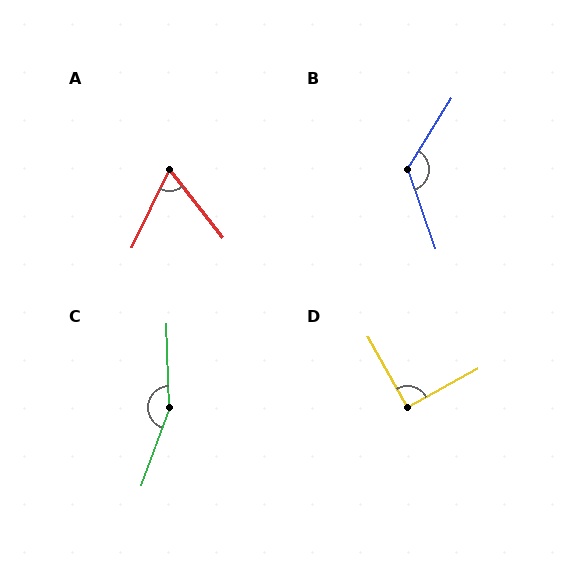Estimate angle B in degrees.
Approximately 130 degrees.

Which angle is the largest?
C, at approximately 158 degrees.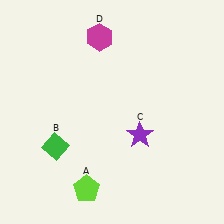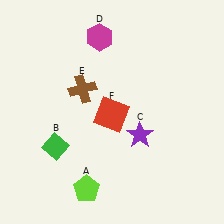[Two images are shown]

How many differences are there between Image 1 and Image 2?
There are 2 differences between the two images.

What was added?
A brown cross (E), a red square (F) were added in Image 2.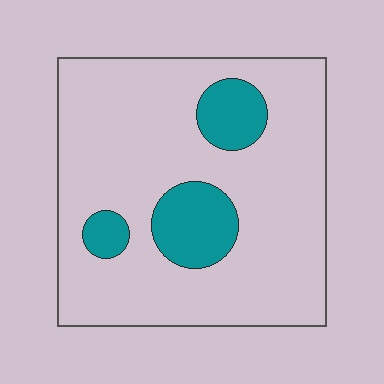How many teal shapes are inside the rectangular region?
3.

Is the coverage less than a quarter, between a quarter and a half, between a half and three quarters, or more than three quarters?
Less than a quarter.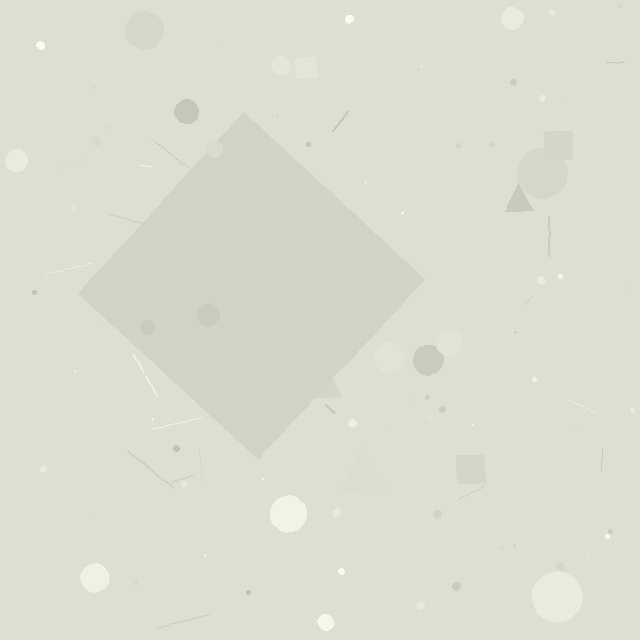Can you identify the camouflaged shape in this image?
The camouflaged shape is a diamond.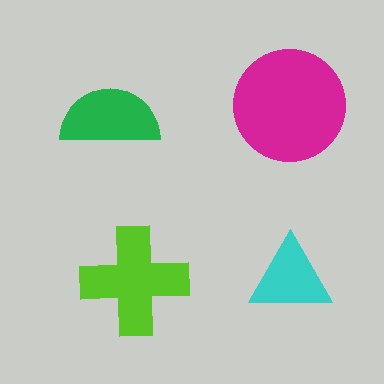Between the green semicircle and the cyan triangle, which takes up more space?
The green semicircle.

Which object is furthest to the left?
The green semicircle is leftmost.